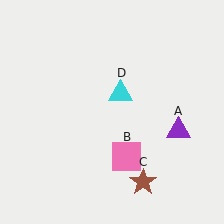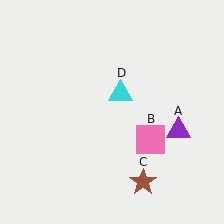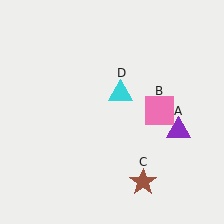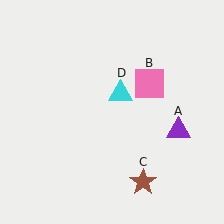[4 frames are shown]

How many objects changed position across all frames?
1 object changed position: pink square (object B).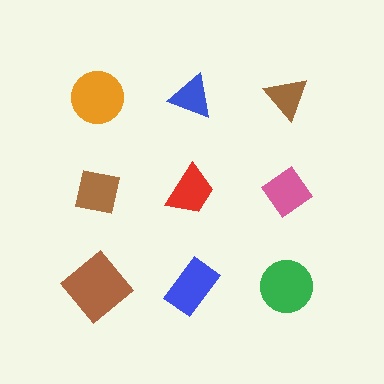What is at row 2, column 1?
A brown square.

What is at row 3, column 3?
A green circle.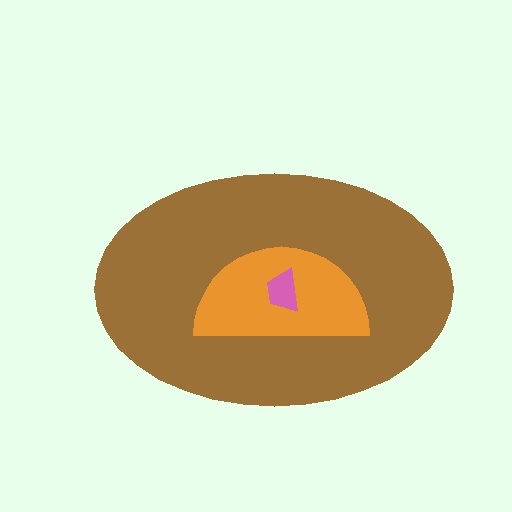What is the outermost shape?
The brown ellipse.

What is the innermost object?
The pink trapezoid.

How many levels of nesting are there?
3.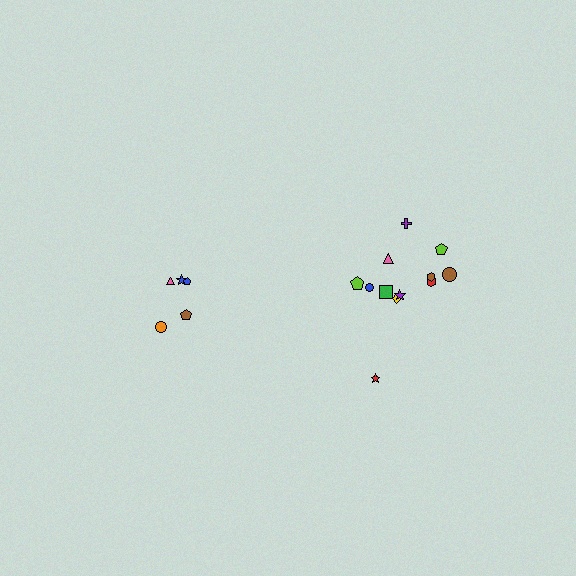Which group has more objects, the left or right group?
The right group.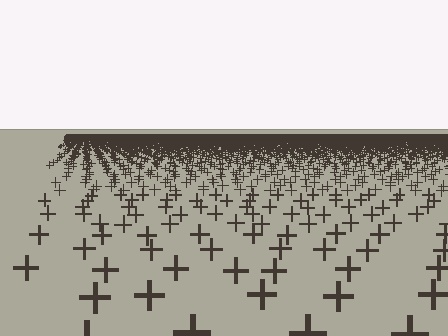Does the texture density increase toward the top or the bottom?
Density increases toward the top.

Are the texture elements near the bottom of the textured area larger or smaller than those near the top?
Larger. Near the bottom, elements are closer to the viewer and appear at a bigger on-screen size.